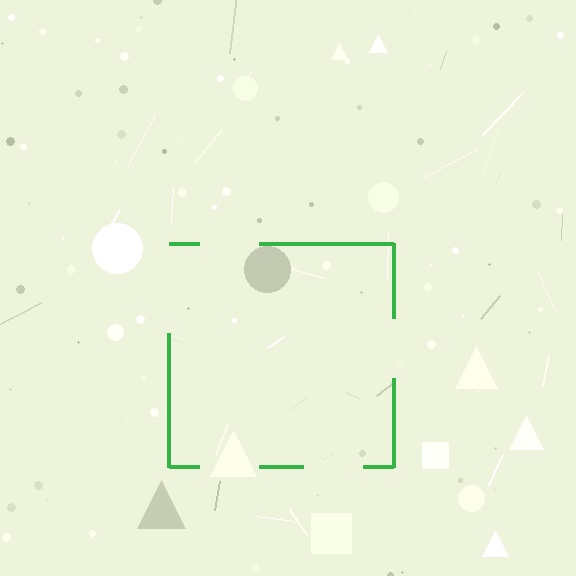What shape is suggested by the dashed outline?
The dashed outline suggests a square.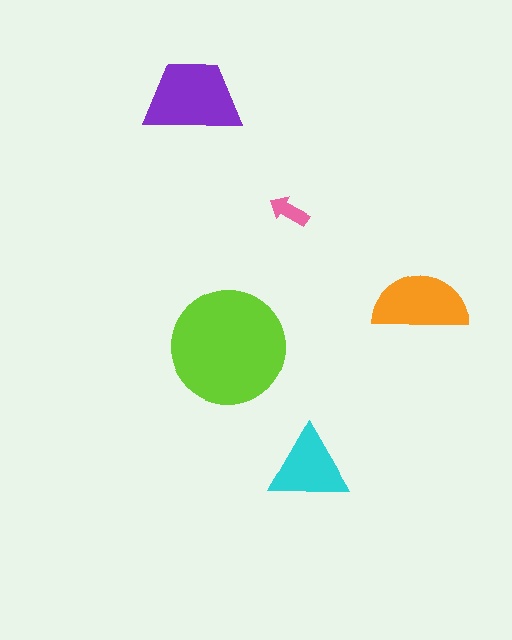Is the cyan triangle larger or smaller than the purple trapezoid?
Smaller.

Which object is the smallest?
The pink arrow.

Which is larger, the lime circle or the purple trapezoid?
The lime circle.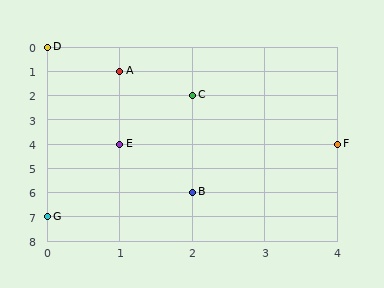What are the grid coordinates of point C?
Point C is at grid coordinates (2, 2).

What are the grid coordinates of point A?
Point A is at grid coordinates (1, 1).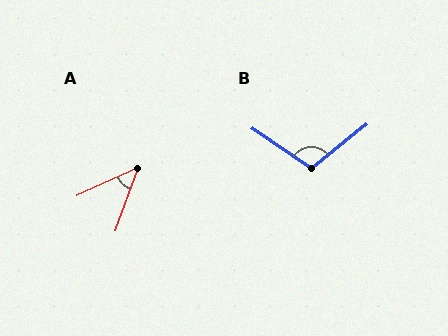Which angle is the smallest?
A, at approximately 46 degrees.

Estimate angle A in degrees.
Approximately 46 degrees.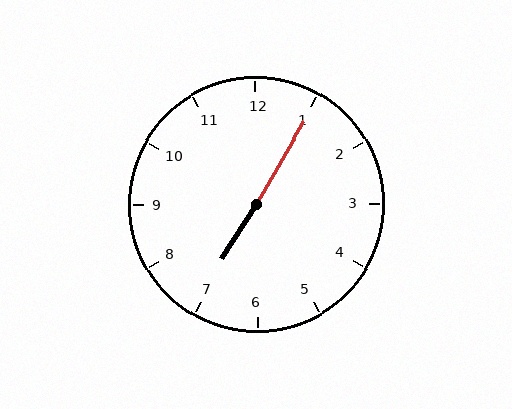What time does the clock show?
7:05.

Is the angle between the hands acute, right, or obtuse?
It is obtuse.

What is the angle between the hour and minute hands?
Approximately 178 degrees.